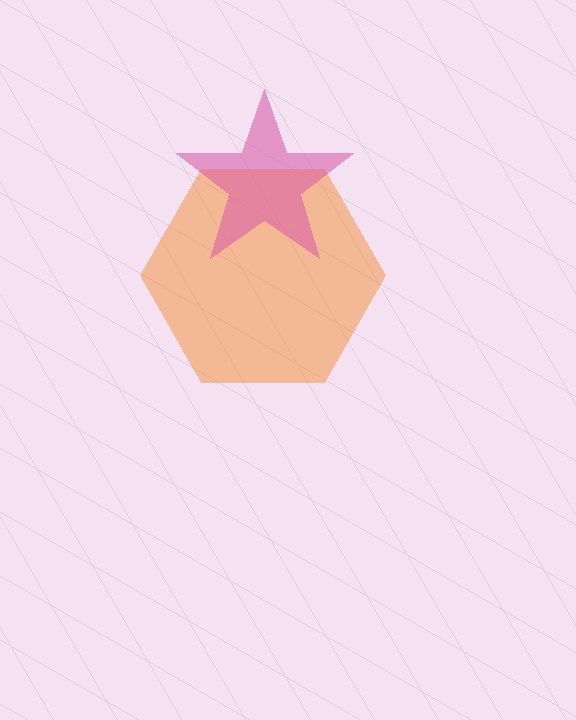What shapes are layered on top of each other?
The layered shapes are: an orange hexagon, a pink star.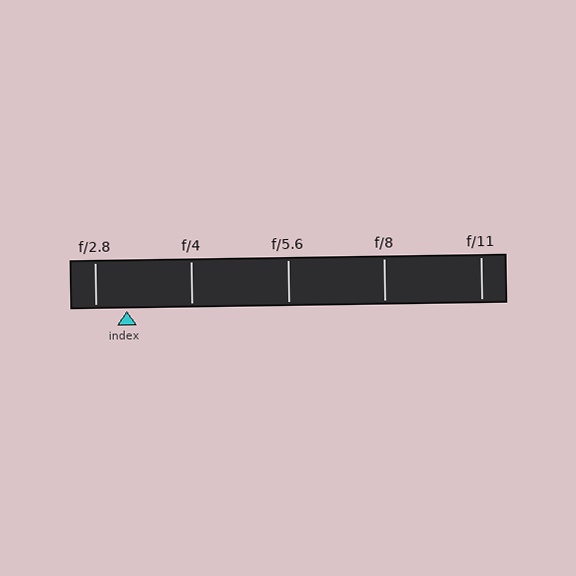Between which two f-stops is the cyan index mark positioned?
The index mark is between f/2.8 and f/4.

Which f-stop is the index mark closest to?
The index mark is closest to f/2.8.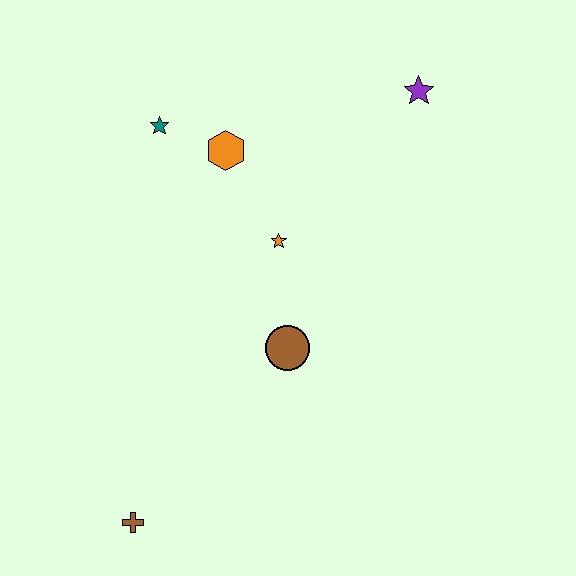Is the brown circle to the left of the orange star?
No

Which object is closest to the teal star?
The orange hexagon is closest to the teal star.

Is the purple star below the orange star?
No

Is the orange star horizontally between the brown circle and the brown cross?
Yes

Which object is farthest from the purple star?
The brown cross is farthest from the purple star.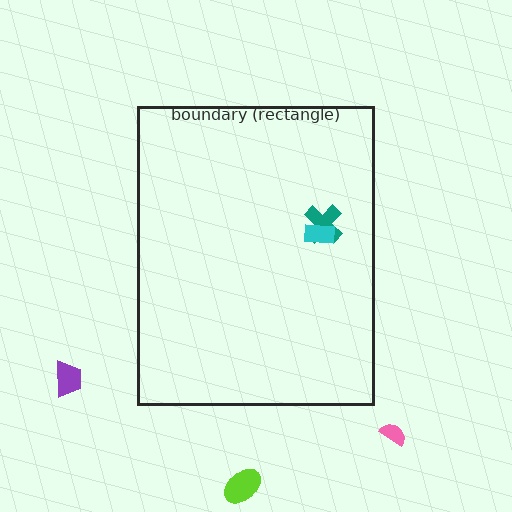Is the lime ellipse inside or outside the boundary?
Outside.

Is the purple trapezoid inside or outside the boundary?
Outside.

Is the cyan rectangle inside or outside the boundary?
Inside.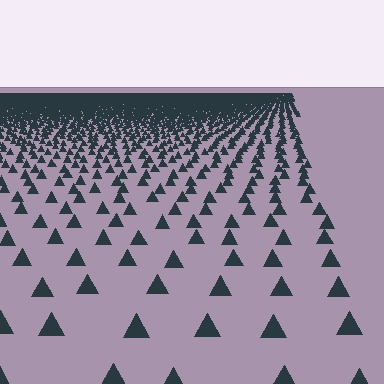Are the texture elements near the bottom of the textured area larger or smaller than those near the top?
Larger. Near the bottom, elements are closer to the viewer and appear at a bigger on-screen size.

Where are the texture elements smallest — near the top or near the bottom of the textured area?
Near the top.